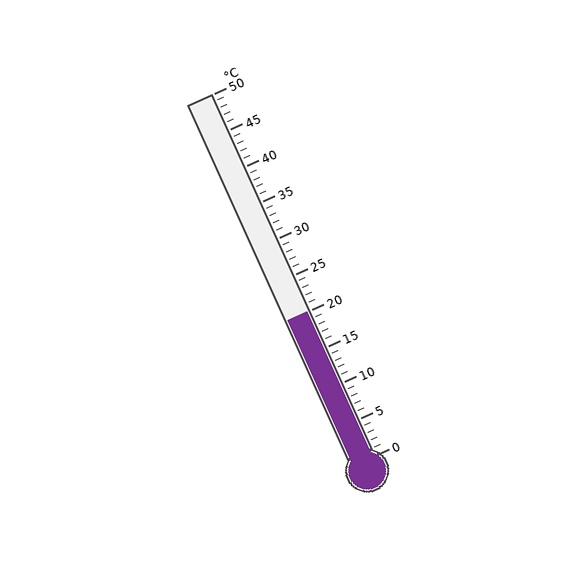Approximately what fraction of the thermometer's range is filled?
The thermometer is filled to approximately 40% of its range.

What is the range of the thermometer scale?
The thermometer scale ranges from 0°C to 50°C.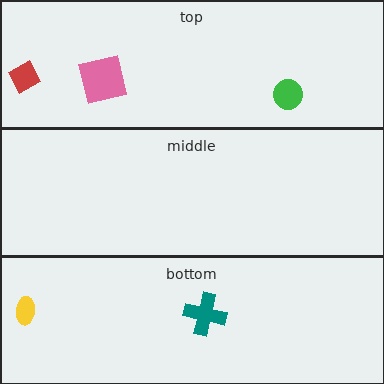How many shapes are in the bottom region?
2.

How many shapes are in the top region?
3.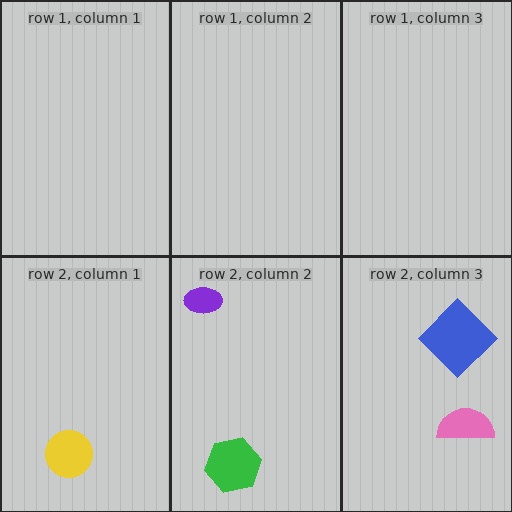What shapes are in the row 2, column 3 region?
The pink semicircle, the blue diamond.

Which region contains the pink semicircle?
The row 2, column 3 region.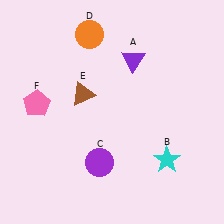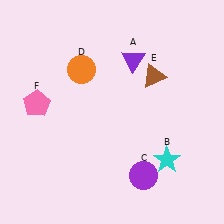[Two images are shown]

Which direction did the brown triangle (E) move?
The brown triangle (E) moved right.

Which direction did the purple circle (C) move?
The purple circle (C) moved right.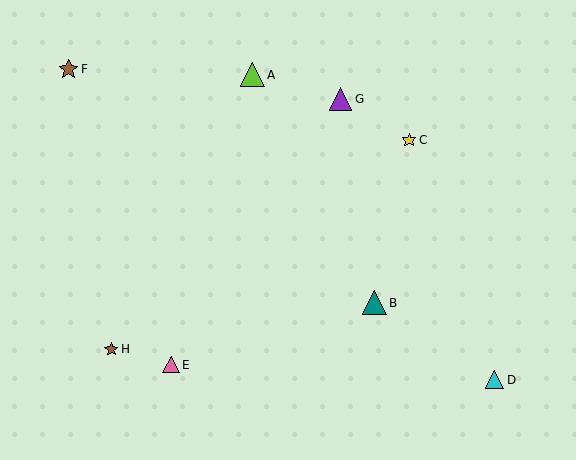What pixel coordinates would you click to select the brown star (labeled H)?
Click at (111, 349) to select the brown star H.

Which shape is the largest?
The teal triangle (labeled B) is the largest.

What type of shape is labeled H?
Shape H is a brown star.